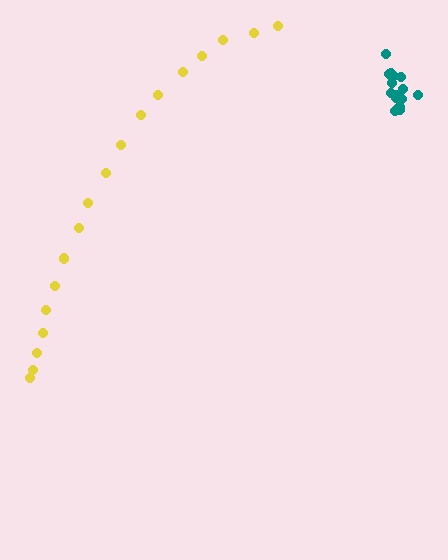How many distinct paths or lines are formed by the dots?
There are 2 distinct paths.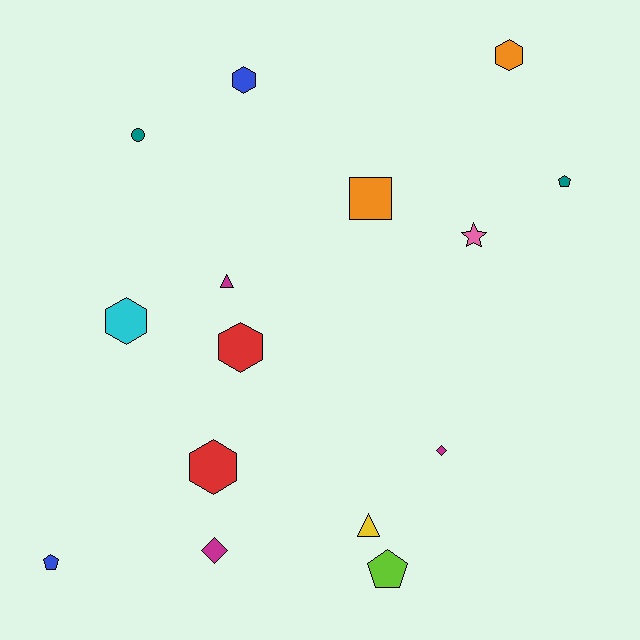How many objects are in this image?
There are 15 objects.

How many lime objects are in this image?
There is 1 lime object.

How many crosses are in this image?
There are no crosses.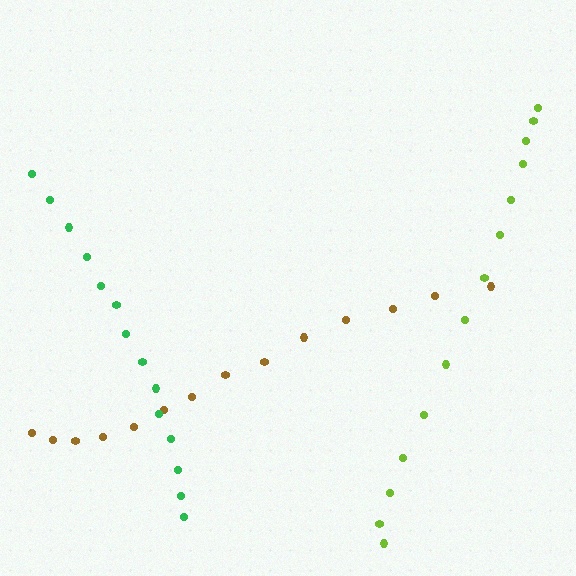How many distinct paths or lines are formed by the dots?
There are 3 distinct paths.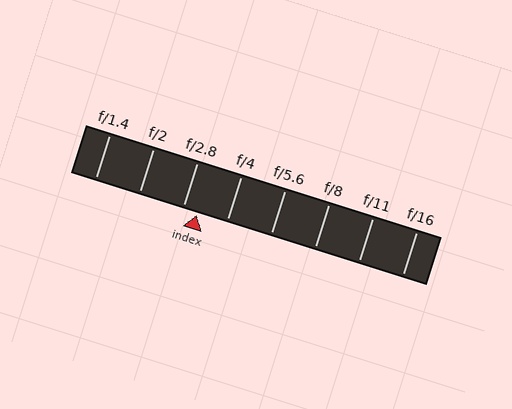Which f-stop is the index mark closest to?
The index mark is closest to f/2.8.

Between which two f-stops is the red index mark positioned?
The index mark is between f/2.8 and f/4.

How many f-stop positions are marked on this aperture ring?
There are 8 f-stop positions marked.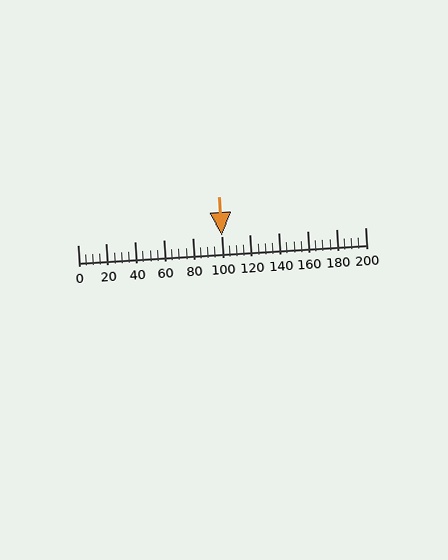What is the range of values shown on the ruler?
The ruler shows values from 0 to 200.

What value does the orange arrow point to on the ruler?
The orange arrow points to approximately 100.